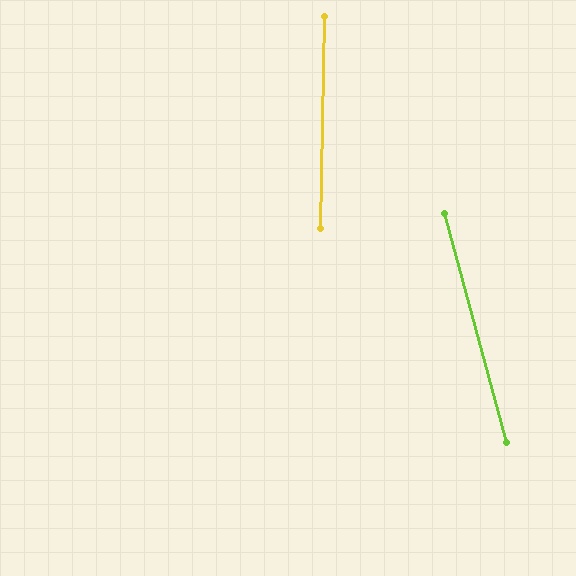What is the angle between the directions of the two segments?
Approximately 16 degrees.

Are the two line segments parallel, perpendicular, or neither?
Neither parallel nor perpendicular — they differ by about 16°.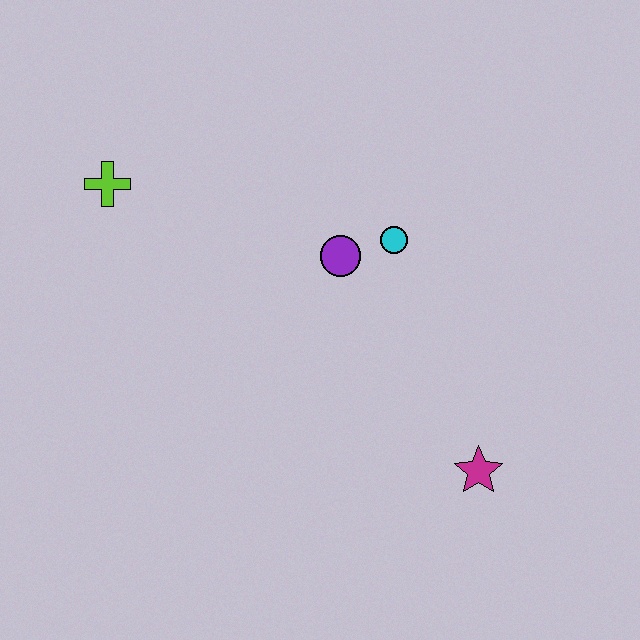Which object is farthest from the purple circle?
The magenta star is farthest from the purple circle.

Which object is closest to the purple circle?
The cyan circle is closest to the purple circle.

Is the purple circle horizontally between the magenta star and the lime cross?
Yes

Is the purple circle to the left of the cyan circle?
Yes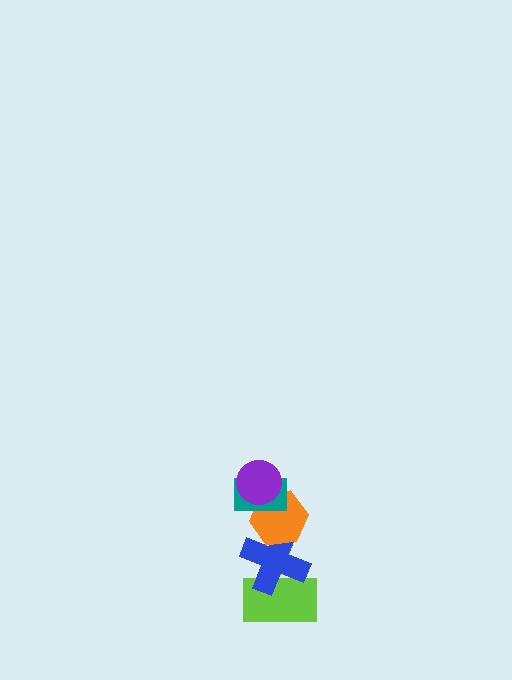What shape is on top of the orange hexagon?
The teal rectangle is on top of the orange hexagon.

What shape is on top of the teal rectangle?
The purple circle is on top of the teal rectangle.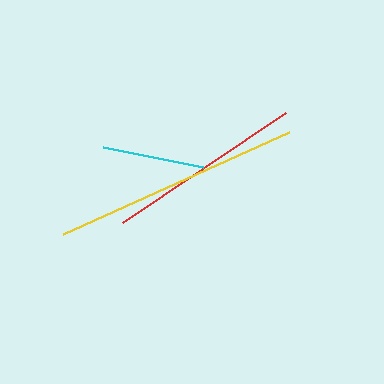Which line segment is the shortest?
The cyan line is the shortest at approximately 102 pixels.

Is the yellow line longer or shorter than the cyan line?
The yellow line is longer than the cyan line.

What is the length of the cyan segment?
The cyan segment is approximately 102 pixels long.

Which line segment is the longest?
The yellow line is the longest at approximately 248 pixels.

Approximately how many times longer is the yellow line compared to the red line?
The yellow line is approximately 1.3 times the length of the red line.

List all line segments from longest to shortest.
From longest to shortest: yellow, red, cyan.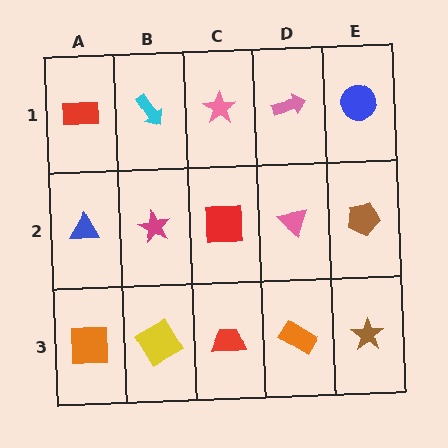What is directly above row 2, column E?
A blue circle.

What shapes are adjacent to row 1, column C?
A red square (row 2, column C), a cyan arrow (row 1, column B), a pink arrow (row 1, column D).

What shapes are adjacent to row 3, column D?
A pink triangle (row 2, column D), a red trapezoid (row 3, column C), a brown star (row 3, column E).